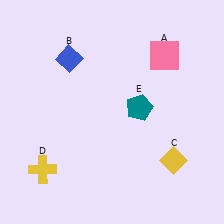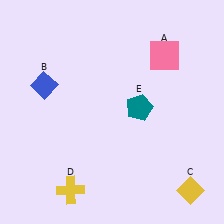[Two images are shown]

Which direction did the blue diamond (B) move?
The blue diamond (B) moved down.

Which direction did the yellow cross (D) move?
The yellow cross (D) moved right.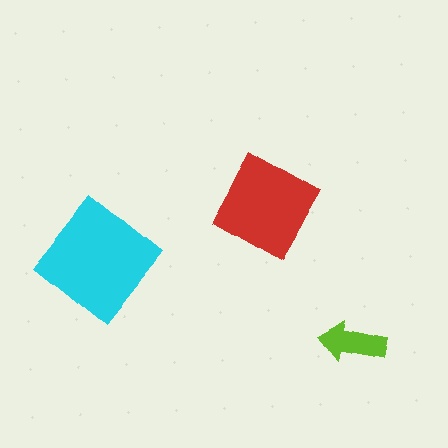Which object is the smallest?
The lime arrow.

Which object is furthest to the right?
The lime arrow is rightmost.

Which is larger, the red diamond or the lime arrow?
The red diamond.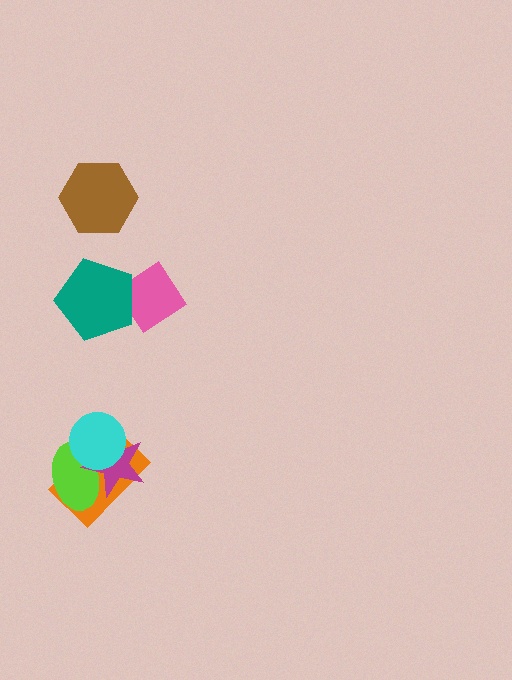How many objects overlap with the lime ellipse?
3 objects overlap with the lime ellipse.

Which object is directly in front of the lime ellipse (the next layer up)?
The magenta star is directly in front of the lime ellipse.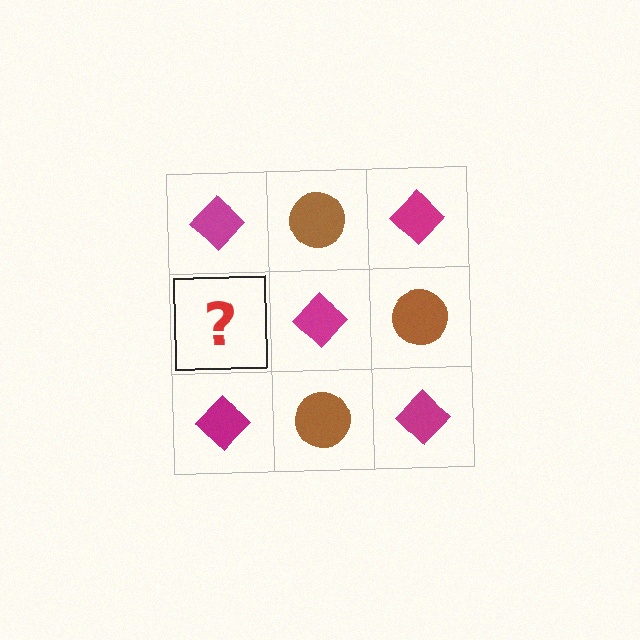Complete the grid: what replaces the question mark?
The question mark should be replaced with a brown circle.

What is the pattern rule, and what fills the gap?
The rule is that it alternates magenta diamond and brown circle in a checkerboard pattern. The gap should be filled with a brown circle.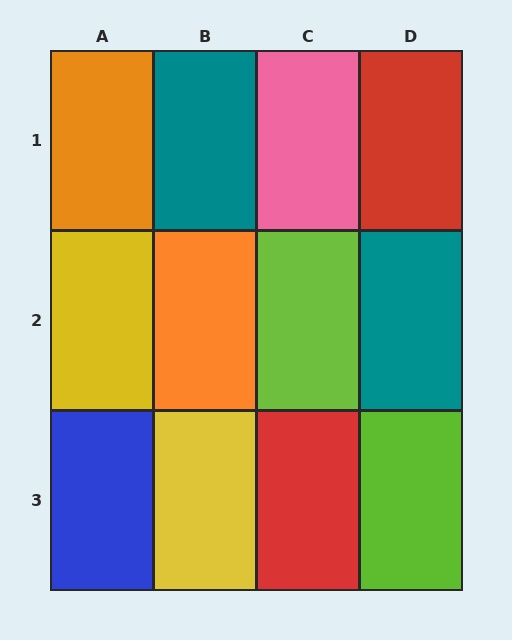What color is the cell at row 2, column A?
Yellow.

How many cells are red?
2 cells are red.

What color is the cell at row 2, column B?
Orange.